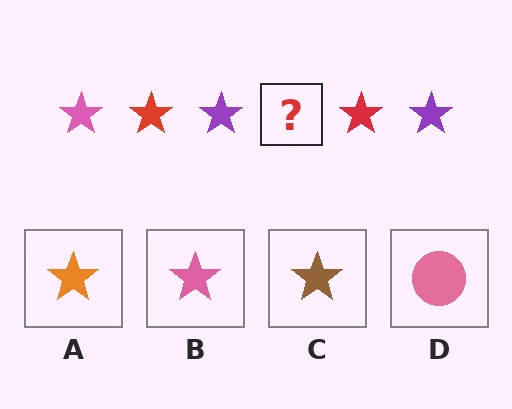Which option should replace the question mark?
Option B.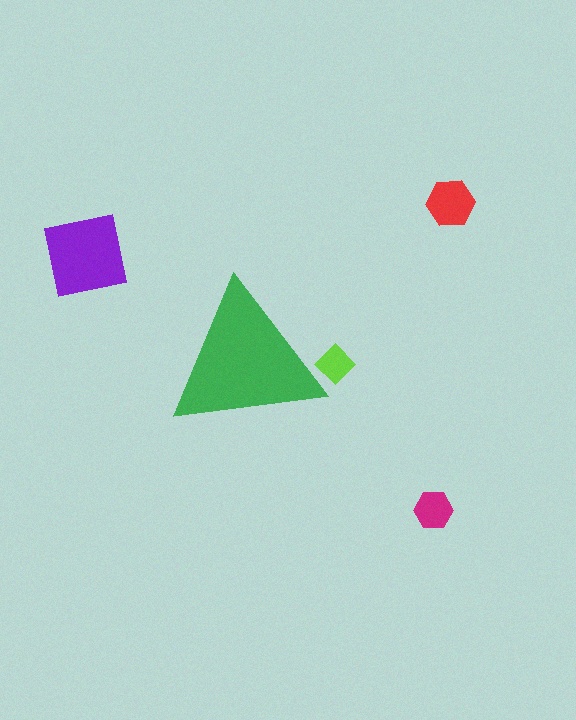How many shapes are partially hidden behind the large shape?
1 shape is partially hidden.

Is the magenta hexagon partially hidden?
No, the magenta hexagon is fully visible.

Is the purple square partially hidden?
No, the purple square is fully visible.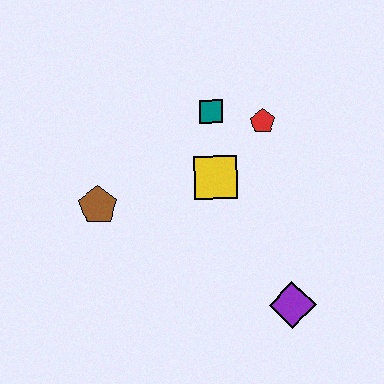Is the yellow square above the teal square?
No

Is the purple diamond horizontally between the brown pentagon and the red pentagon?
No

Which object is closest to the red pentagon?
The teal square is closest to the red pentagon.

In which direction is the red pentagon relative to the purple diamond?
The red pentagon is above the purple diamond.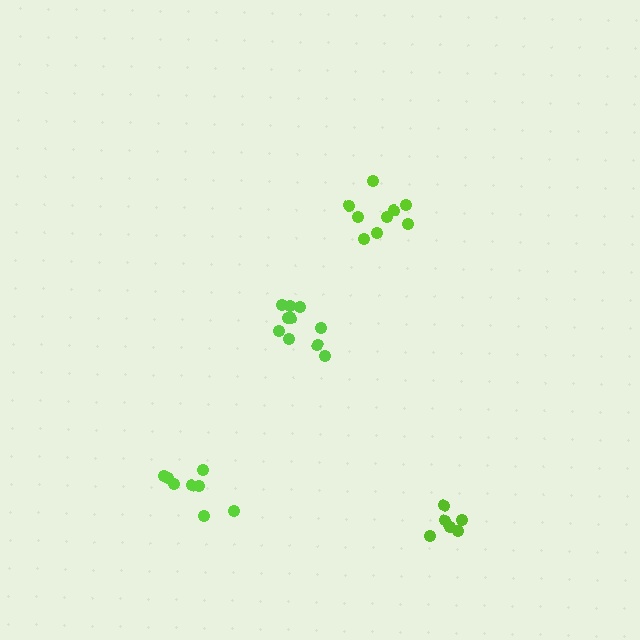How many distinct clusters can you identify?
There are 4 distinct clusters.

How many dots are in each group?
Group 1: 8 dots, Group 2: 6 dots, Group 3: 10 dots, Group 4: 9 dots (33 total).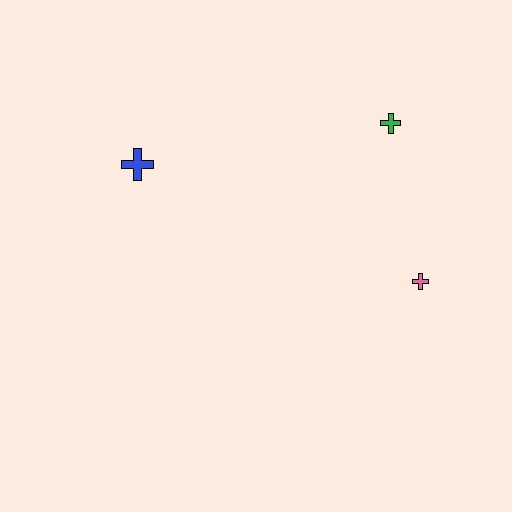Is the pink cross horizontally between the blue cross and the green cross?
No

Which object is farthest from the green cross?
The blue cross is farthest from the green cross.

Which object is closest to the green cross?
The pink cross is closest to the green cross.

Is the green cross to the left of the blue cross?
No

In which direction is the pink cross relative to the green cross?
The pink cross is below the green cross.